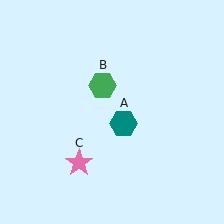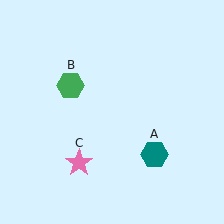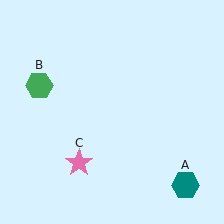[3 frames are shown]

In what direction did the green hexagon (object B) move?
The green hexagon (object B) moved left.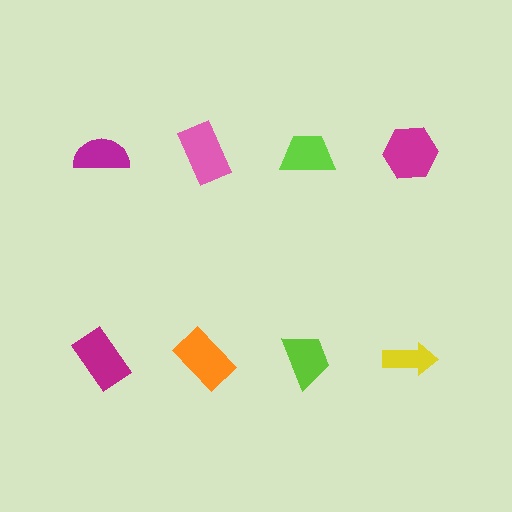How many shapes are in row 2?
4 shapes.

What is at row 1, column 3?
A lime trapezoid.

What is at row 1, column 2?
A pink rectangle.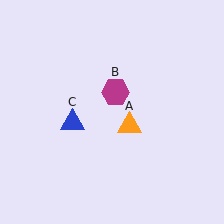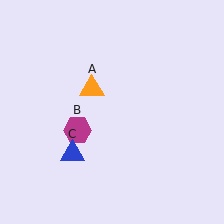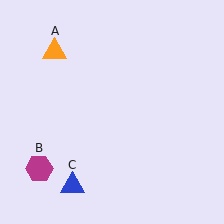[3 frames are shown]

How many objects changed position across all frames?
3 objects changed position: orange triangle (object A), magenta hexagon (object B), blue triangle (object C).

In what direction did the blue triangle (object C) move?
The blue triangle (object C) moved down.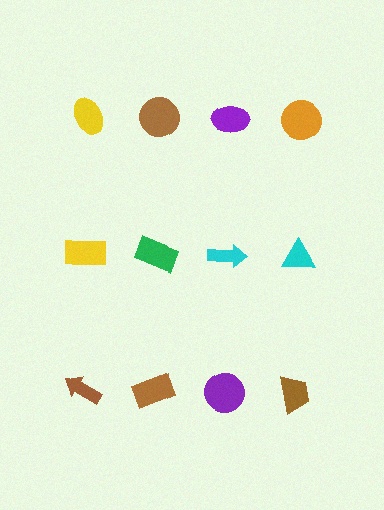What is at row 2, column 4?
A cyan triangle.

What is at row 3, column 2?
A brown rectangle.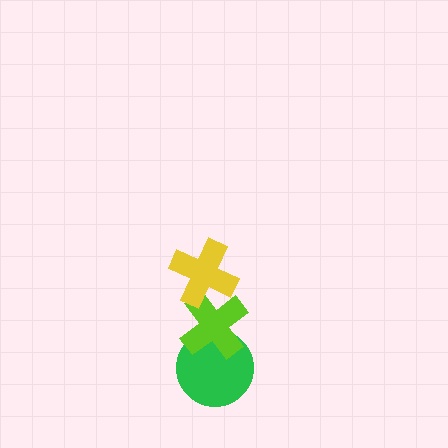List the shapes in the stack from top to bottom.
From top to bottom: the yellow cross, the lime cross, the green circle.